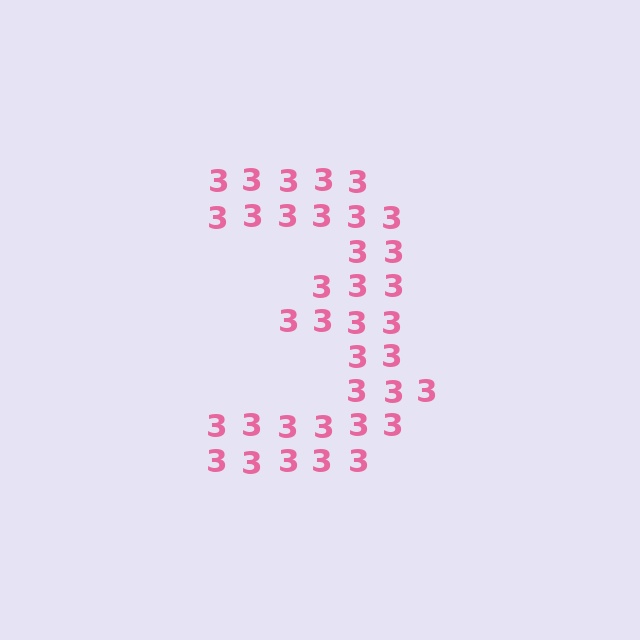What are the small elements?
The small elements are digit 3's.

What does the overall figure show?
The overall figure shows the digit 3.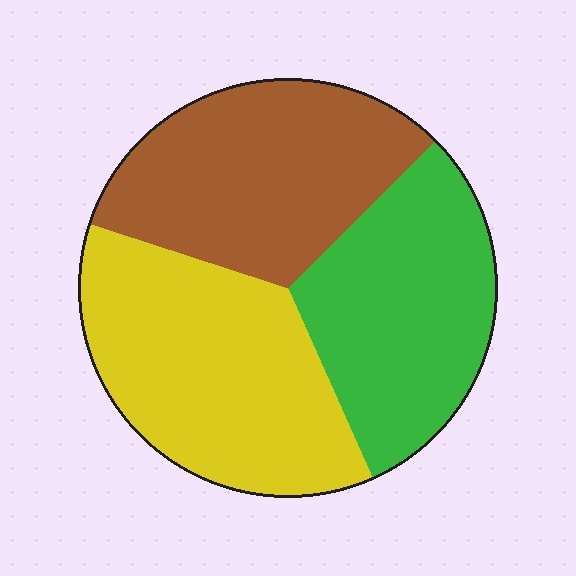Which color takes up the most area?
Yellow, at roughly 35%.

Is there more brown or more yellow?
Yellow.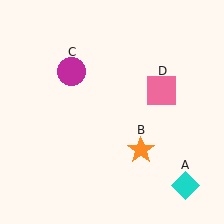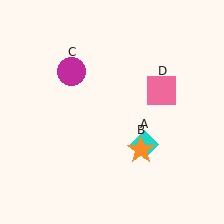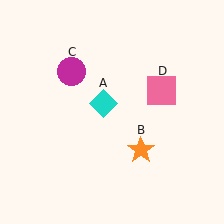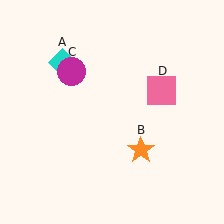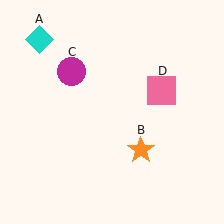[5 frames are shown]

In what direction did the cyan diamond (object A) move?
The cyan diamond (object A) moved up and to the left.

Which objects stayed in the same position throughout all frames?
Orange star (object B) and magenta circle (object C) and pink square (object D) remained stationary.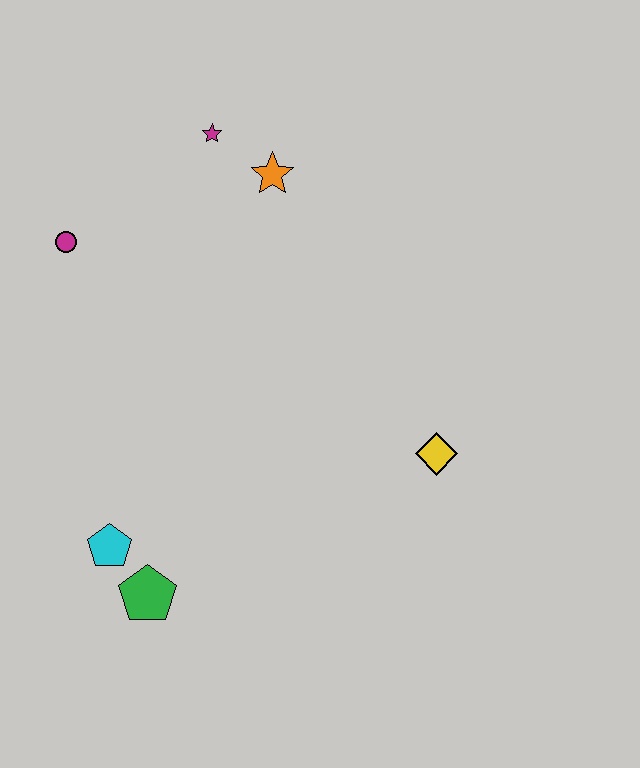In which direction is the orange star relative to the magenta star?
The orange star is to the right of the magenta star.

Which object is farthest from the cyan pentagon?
The magenta star is farthest from the cyan pentagon.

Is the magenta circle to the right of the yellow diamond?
No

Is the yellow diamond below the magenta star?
Yes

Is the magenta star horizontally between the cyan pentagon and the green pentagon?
No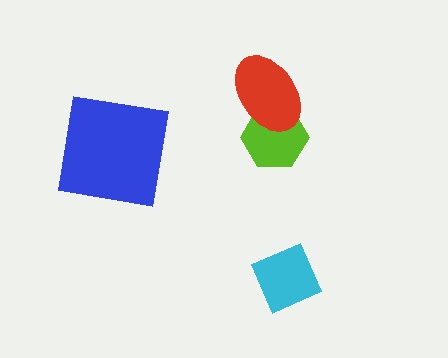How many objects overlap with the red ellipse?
1 object overlaps with the red ellipse.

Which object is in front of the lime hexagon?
The red ellipse is in front of the lime hexagon.